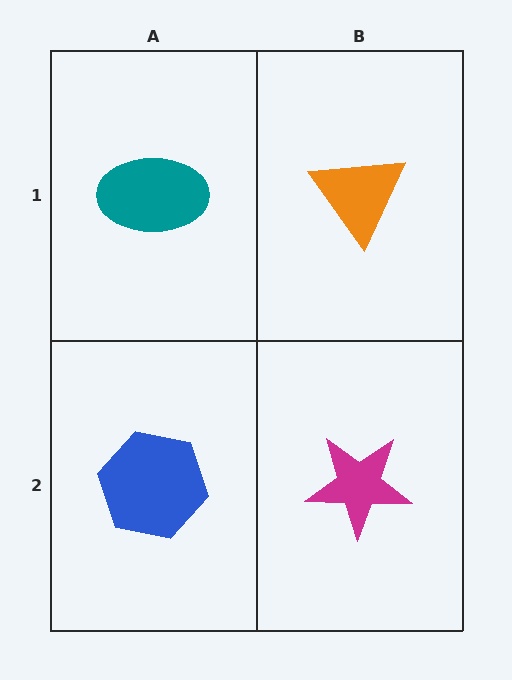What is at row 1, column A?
A teal ellipse.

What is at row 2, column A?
A blue hexagon.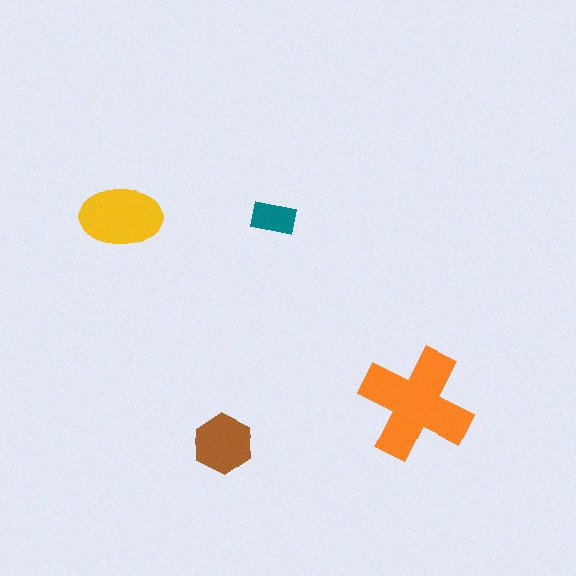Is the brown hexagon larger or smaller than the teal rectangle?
Larger.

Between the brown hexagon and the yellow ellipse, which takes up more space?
The yellow ellipse.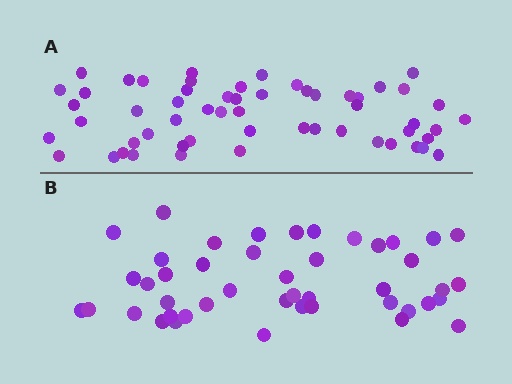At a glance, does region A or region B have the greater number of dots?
Region A (the top region) has more dots.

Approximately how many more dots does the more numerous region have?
Region A has roughly 12 or so more dots than region B.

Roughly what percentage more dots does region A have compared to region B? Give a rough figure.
About 25% more.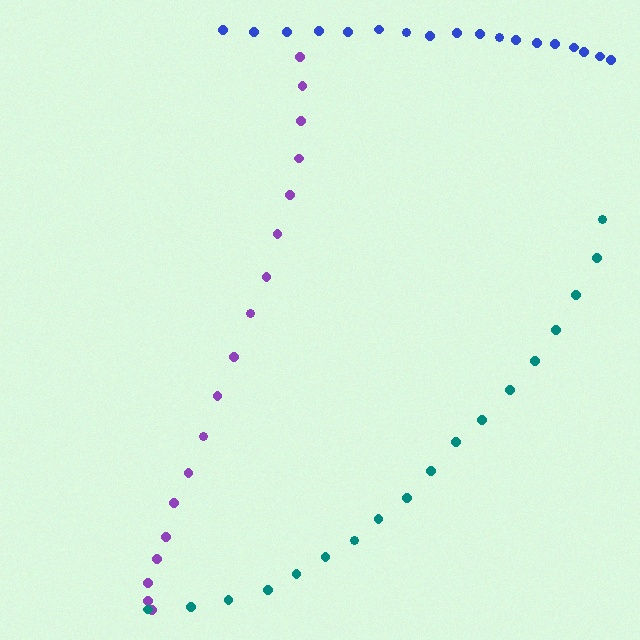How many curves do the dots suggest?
There are 3 distinct paths.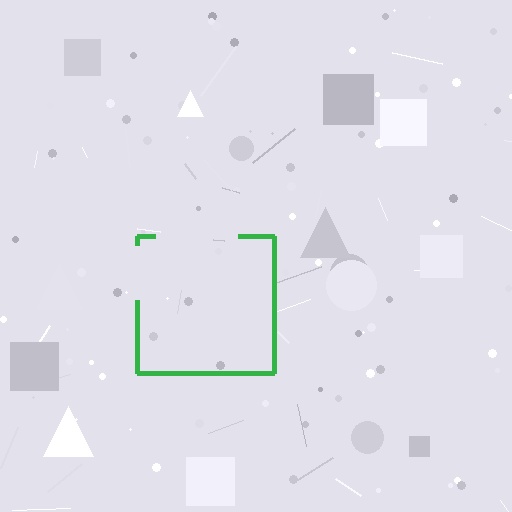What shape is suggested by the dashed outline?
The dashed outline suggests a square.